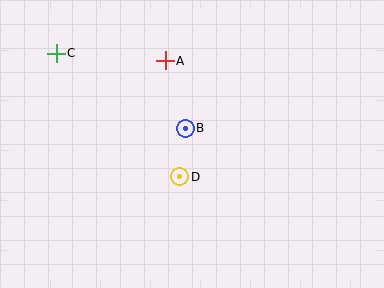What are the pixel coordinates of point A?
Point A is at (165, 61).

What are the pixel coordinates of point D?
Point D is at (180, 177).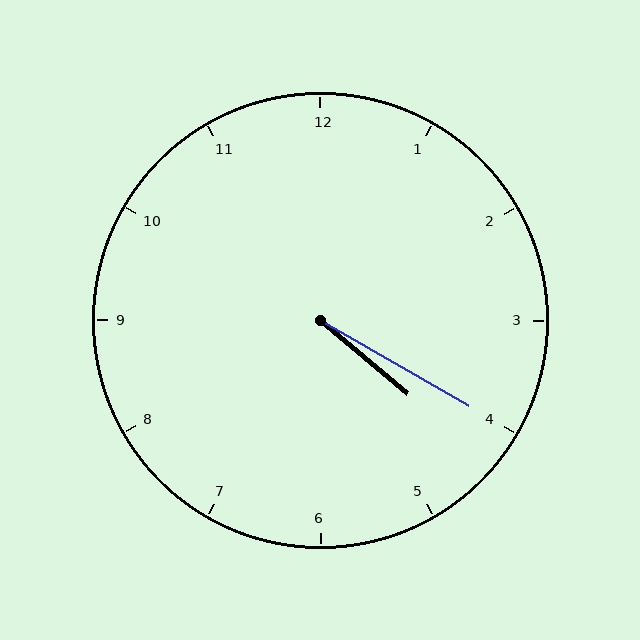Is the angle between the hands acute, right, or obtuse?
It is acute.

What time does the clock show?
4:20.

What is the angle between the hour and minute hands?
Approximately 10 degrees.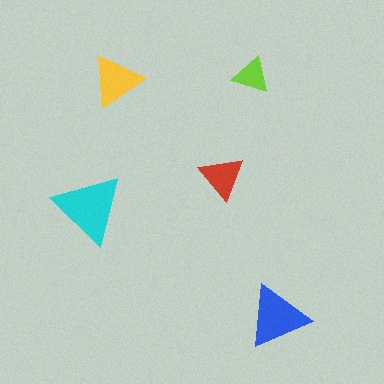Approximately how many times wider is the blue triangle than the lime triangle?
About 1.5 times wider.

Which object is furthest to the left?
The cyan triangle is leftmost.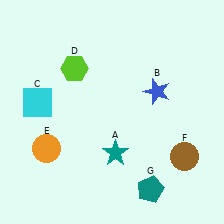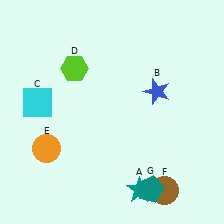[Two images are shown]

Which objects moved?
The objects that moved are: the teal star (A), the brown circle (F).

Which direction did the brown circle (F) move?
The brown circle (F) moved down.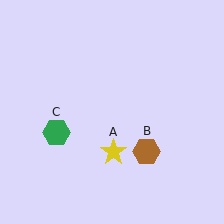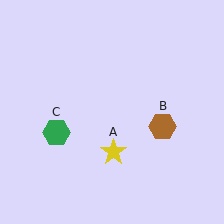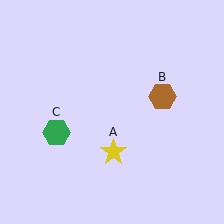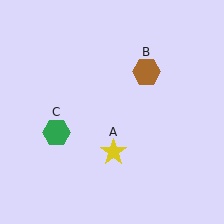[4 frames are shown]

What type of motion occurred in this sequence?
The brown hexagon (object B) rotated counterclockwise around the center of the scene.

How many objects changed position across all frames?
1 object changed position: brown hexagon (object B).